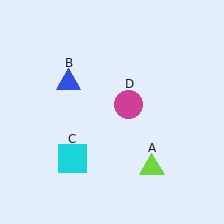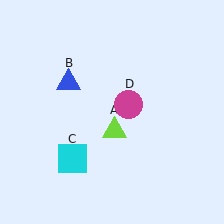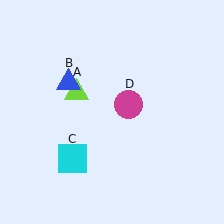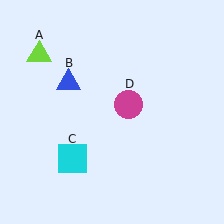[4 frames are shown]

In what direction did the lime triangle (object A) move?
The lime triangle (object A) moved up and to the left.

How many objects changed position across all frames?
1 object changed position: lime triangle (object A).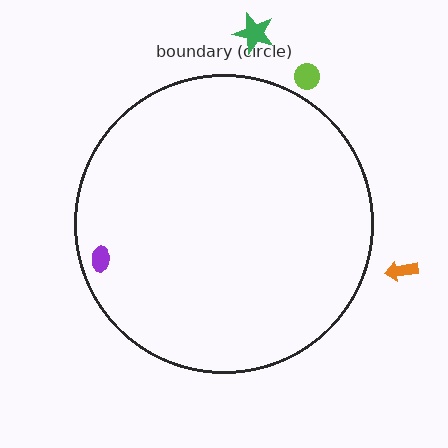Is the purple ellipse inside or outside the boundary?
Inside.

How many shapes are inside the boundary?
1 inside, 3 outside.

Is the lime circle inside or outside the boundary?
Outside.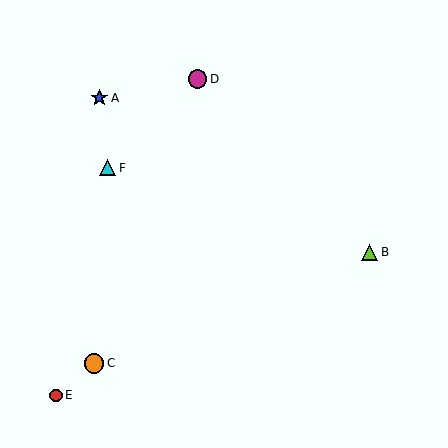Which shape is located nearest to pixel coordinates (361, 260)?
The lime triangle (labeled B) at (370, 252) is nearest to that location.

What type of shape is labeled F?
Shape F is a cyan triangle.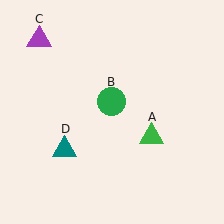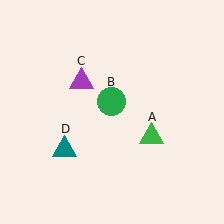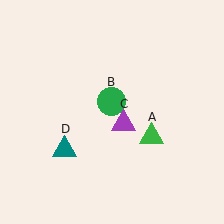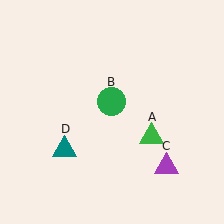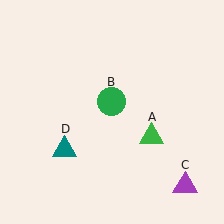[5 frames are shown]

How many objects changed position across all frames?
1 object changed position: purple triangle (object C).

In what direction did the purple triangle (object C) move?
The purple triangle (object C) moved down and to the right.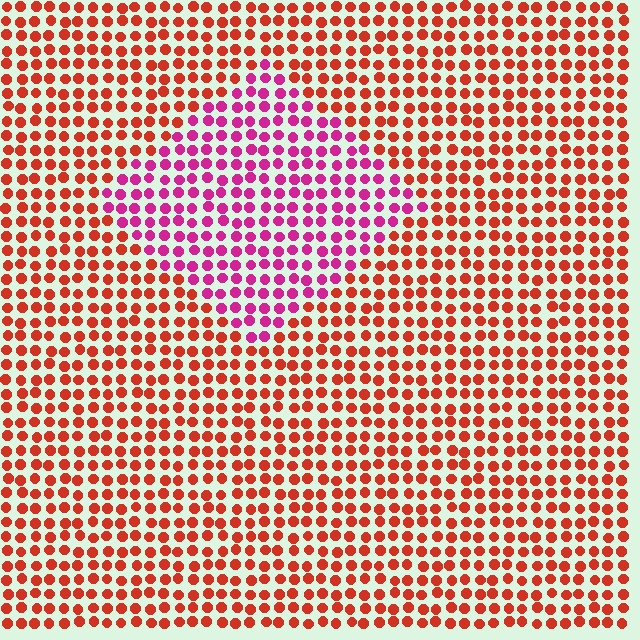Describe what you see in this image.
The image is filled with small red elements in a uniform arrangement. A diamond-shaped region is visible where the elements are tinted to a slightly different hue, forming a subtle color boundary.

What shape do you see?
I see a diamond.